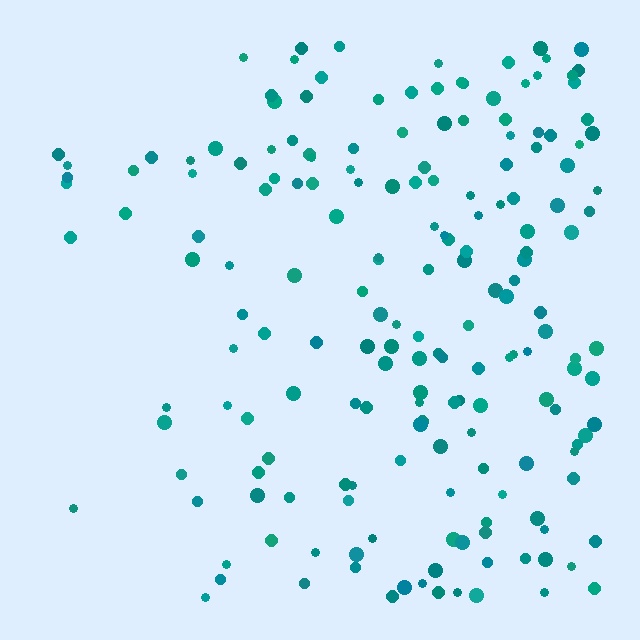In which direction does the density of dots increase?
From left to right, with the right side densest.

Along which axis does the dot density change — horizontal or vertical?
Horizontal.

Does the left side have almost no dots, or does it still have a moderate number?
Still a moderate number, just noticeably fewer than the right.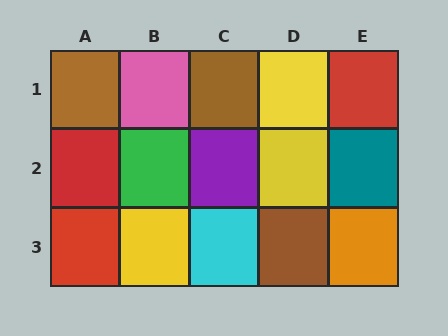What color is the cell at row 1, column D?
Yellow.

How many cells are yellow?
3 cells are yellow.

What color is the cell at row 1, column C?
Brown.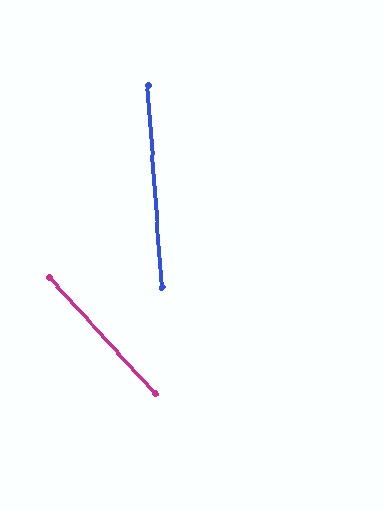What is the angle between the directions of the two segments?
Approximately 39 degrees.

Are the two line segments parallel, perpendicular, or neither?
Neither parallel nor perpendicular — they differ by about 39°.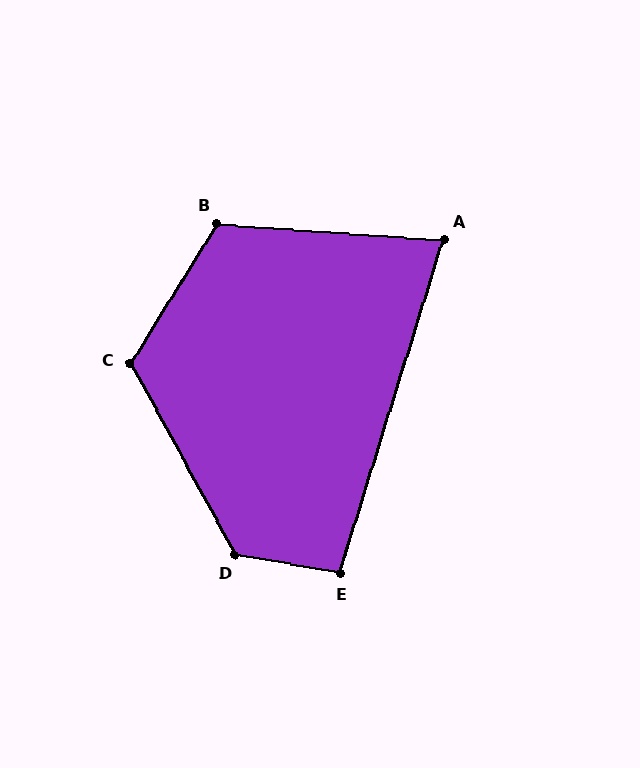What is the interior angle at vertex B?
Approximately 118 degrees (obtuse).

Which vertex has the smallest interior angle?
A, at approximately 77 degrees.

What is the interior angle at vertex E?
Approximately 97 degrees (obtuse).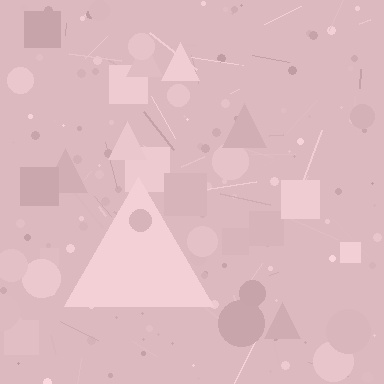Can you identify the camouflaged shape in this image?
The camouflaged shape is a triangle.